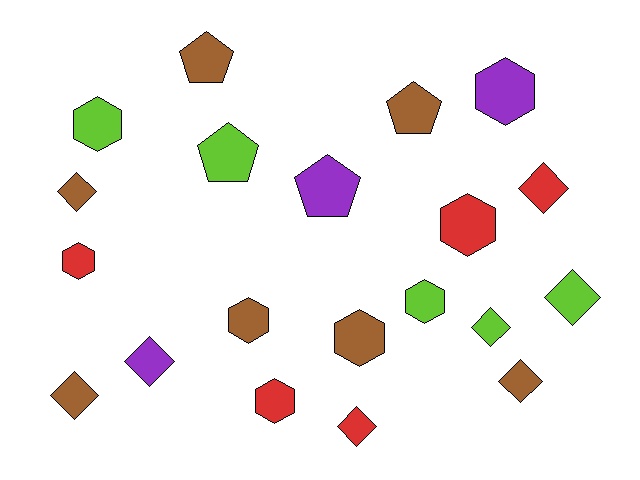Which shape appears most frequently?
Diamond, with 8 objects.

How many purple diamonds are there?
There is 1 purple diamond.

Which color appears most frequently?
Brown, with 7 objects.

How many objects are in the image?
There are 20 objects.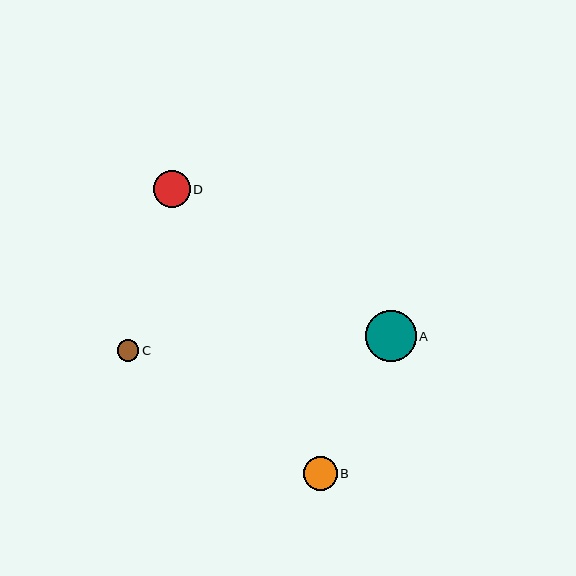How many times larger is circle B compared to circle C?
Circle B is approximately 1.6 times the size of circle C.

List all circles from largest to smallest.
From largest to smallest: A, D, B, C.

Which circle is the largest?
Circle A is the largest with a size of approximately 51 pixels.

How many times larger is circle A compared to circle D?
Circle A is approximately 1.4 times the size of circle D.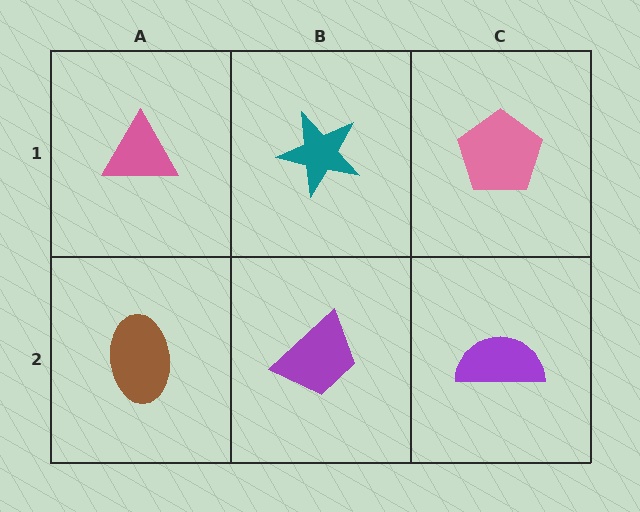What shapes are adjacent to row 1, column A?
A brown ellipse (row 2, column A), a teal star (row 1, column B).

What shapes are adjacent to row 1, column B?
A purple trapezoid (row 2, column B), a pink triangle (row 1, column A), a pink pentagon (row 1, column C).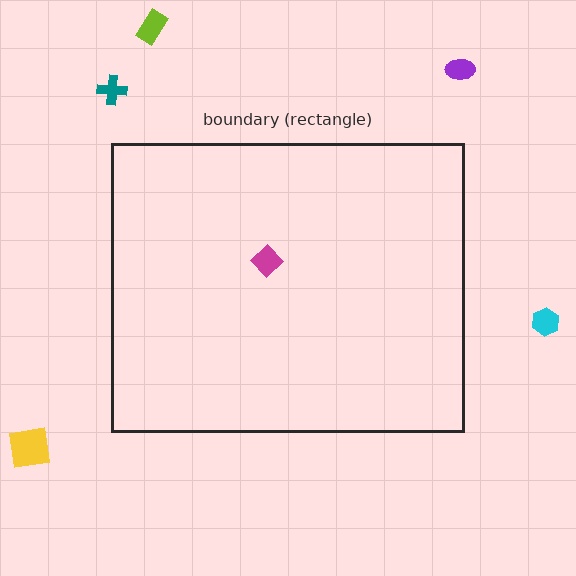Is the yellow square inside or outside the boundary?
Outside.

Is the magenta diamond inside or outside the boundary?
Inside.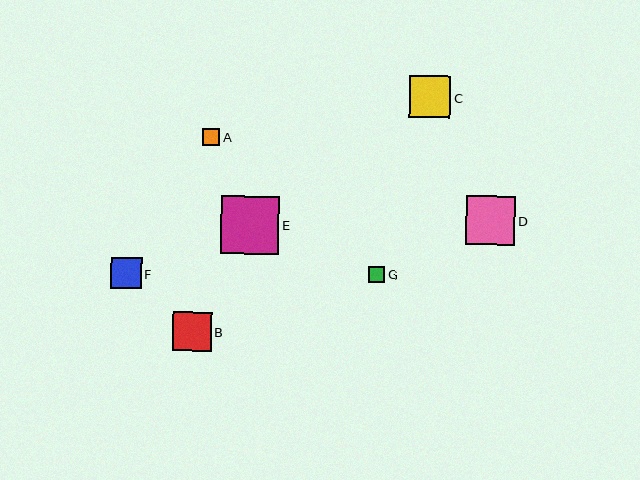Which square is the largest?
Square E is the largest with a size of approximately 58 pixels.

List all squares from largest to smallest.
From largest to smallest: E, D, C, B, F, A, G.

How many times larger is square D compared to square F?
Square D is approximately 1.6 times the size of square F.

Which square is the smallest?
Square G is the smallest with a size of approximately 17 pixels.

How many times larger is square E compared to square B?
Square E is approximately 1.5 times the size of square B.